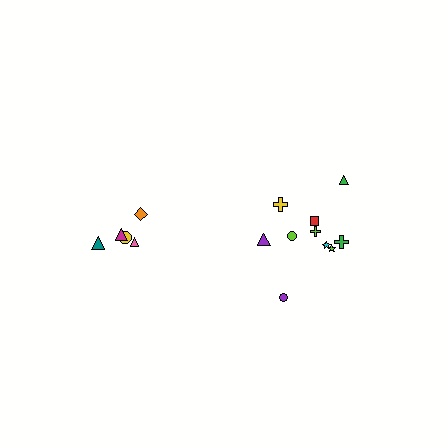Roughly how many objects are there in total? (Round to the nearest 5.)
Roughly 15 objects in total.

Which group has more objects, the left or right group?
The right group.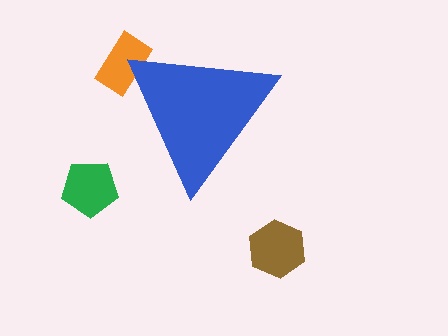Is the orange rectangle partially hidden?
Yes, the orange rectangle is partially hidden behind the blue triangle.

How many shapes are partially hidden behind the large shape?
1 shape is partially hidden.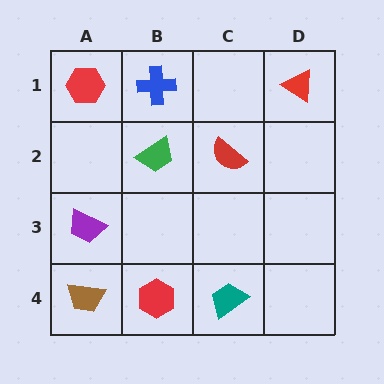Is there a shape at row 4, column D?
No, that cell is empty.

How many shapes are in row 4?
3 shapes.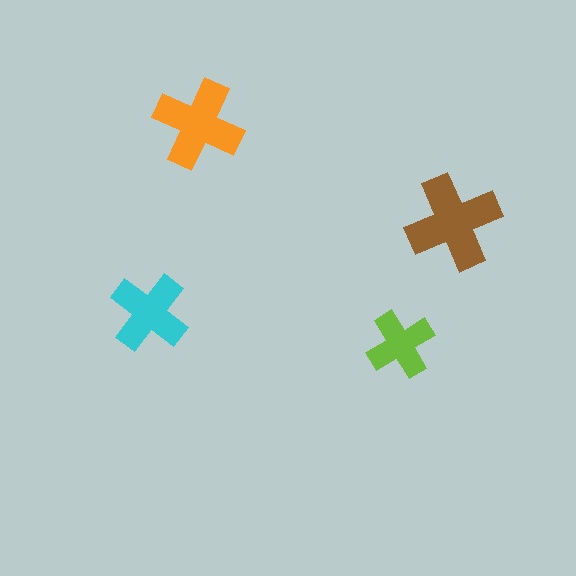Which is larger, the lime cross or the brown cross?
The brown one.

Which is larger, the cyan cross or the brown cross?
The brown one.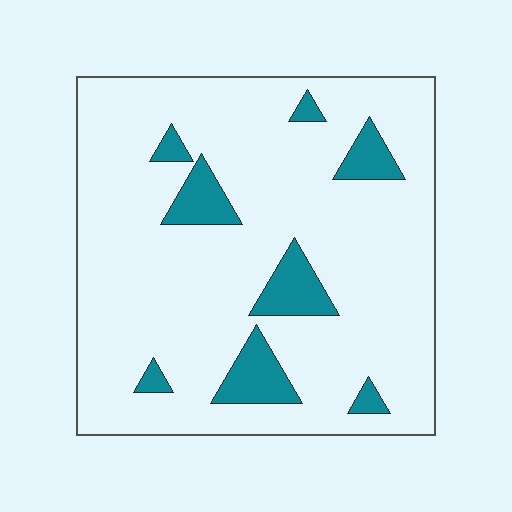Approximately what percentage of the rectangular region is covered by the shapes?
Approximately 10%.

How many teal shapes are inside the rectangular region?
8.